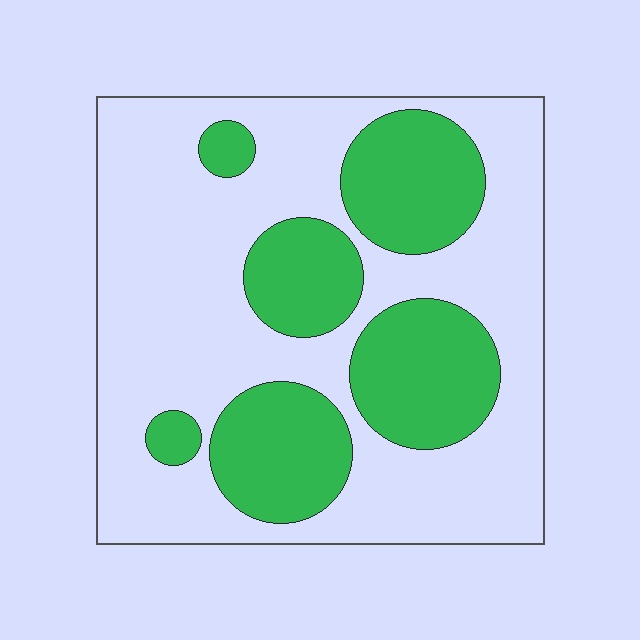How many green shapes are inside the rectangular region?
6.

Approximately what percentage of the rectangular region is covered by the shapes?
Approximately 35%.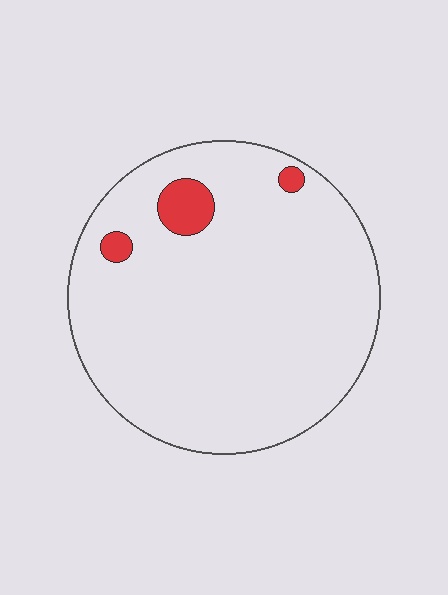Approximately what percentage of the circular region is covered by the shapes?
Approximately 5%.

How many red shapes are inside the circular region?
3.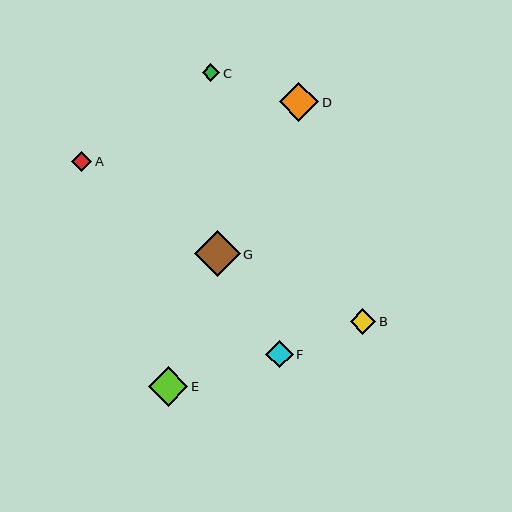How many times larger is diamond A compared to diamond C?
Diamond A is approximately 1.2 times the size of diamond C.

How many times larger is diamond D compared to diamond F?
Diamond D is approximately 1.4 times the size of diamond F.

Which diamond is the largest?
Diamond G is the largest with a size of approximately 46 pixels.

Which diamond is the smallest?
Diamond C is the smallest with a size of approximately 17 pixels.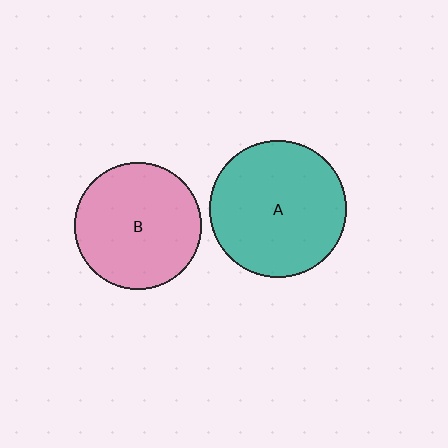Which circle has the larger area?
Circle A (teal).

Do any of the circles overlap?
No, none of the circles overlap.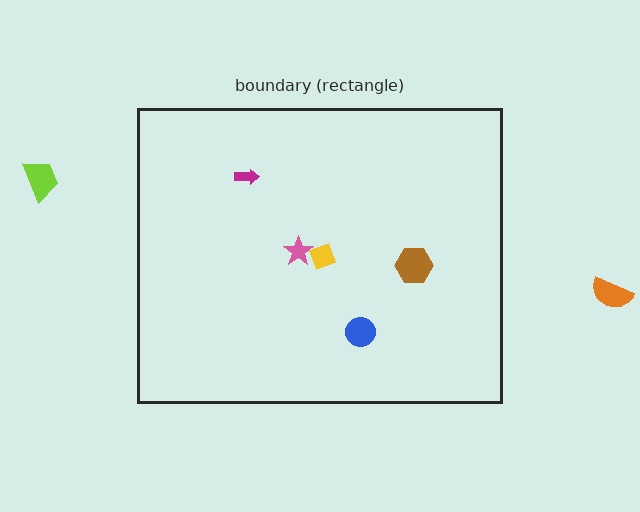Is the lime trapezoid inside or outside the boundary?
Outside.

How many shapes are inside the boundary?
5 inside, 2 outside.